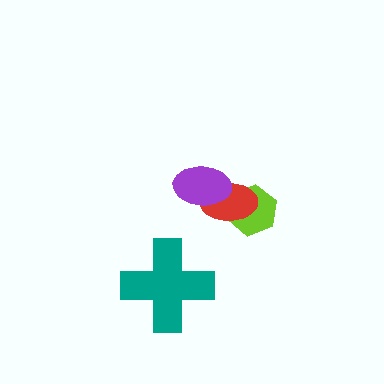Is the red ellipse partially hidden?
Yes, it is partially covered by another shape.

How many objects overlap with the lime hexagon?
1 object overlaps with the lime hexagon.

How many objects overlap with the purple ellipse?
1 object overlaps with the purple ellipse.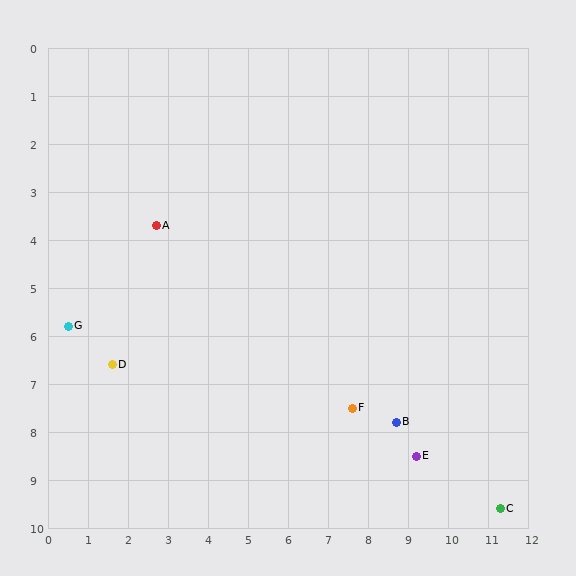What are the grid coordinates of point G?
Point G is at approximately (0.5, 5.8).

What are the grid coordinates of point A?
Point A is at approximately (2.7, 3.7).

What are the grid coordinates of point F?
Point F is at approximately (7.6, 7.5).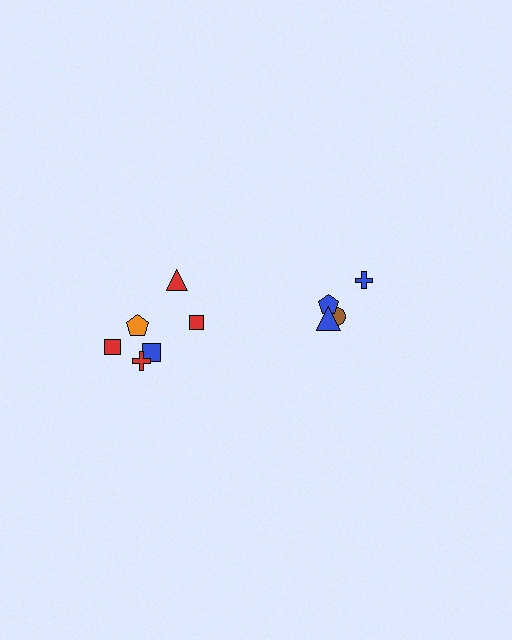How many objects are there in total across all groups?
There are 10 objects.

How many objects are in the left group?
There are 6 objects.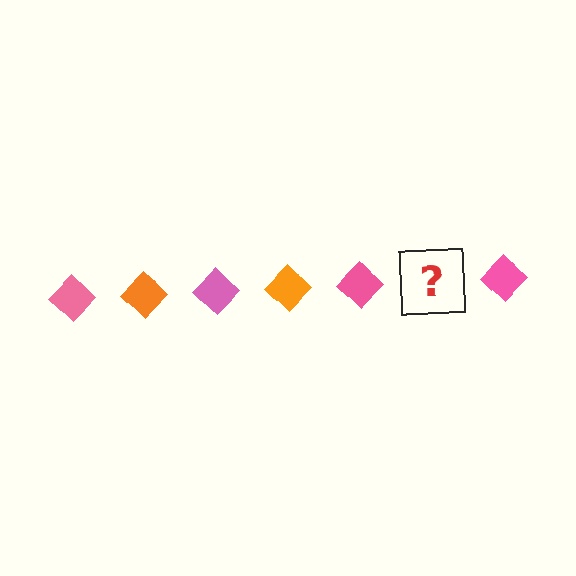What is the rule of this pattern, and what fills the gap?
The rule is that the pattern cycles through pink, orange diamonds. The gap should be filled with an orange diamond.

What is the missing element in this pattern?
The missing element is an orange diamond.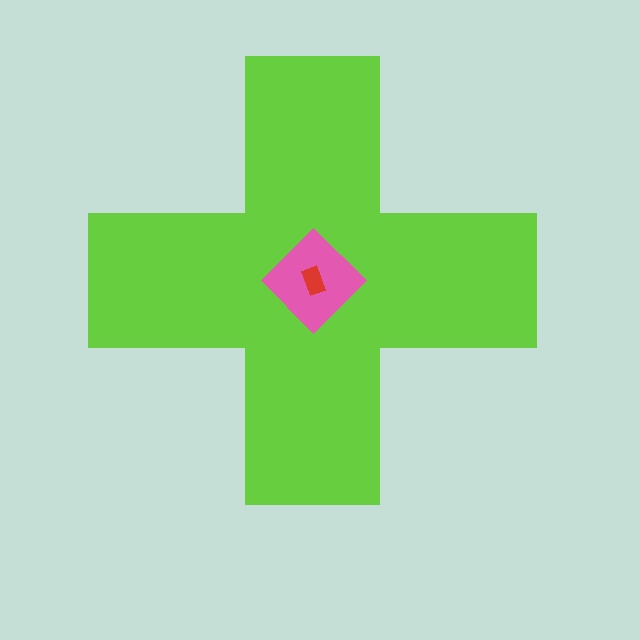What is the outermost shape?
The lime cross.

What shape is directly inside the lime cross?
The pink diamond.